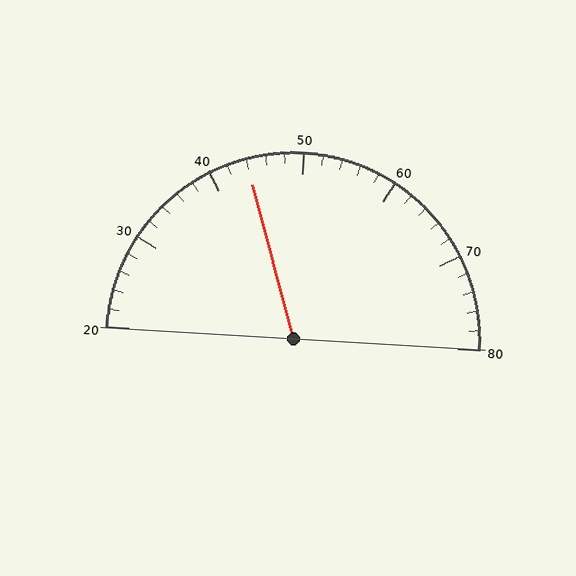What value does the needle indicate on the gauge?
The needle indicates approximately 44.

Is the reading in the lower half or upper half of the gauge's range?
The reading is in the lower half of the range (20 to 80).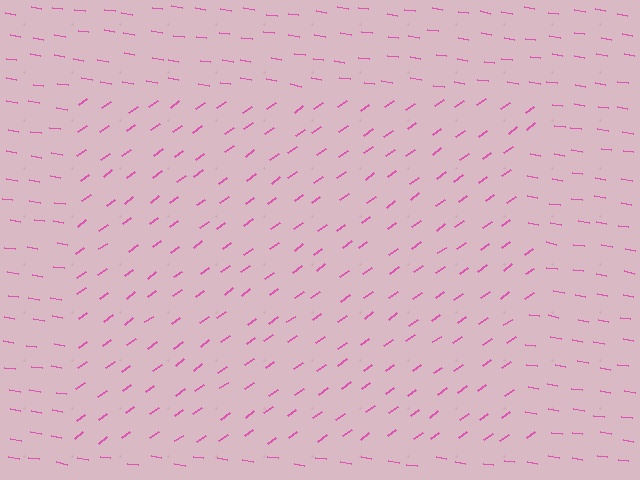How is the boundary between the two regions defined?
The boundary is defined purely by a change in line orientation (approximately 45 degrees difference). All lines are the same color and thickness.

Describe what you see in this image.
The image is filled with small pink line segments. A rectangle region in the image has lines oriented differently from the surrounding lines, creating a visible texture boundary.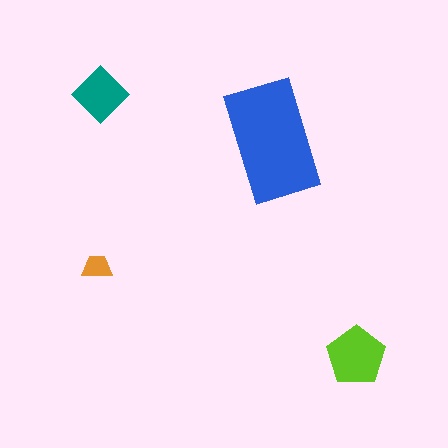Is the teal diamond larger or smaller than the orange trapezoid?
Larger.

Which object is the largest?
The blue rectangle.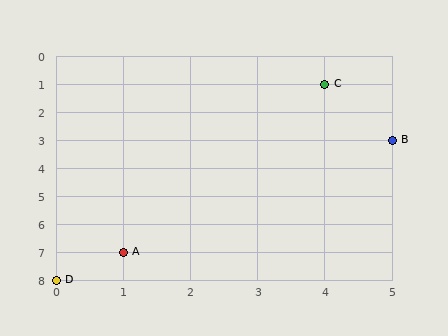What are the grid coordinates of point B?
Point B is at grid coordinates (5, 3).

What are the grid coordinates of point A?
Point A is at grid coordinates (1, 7).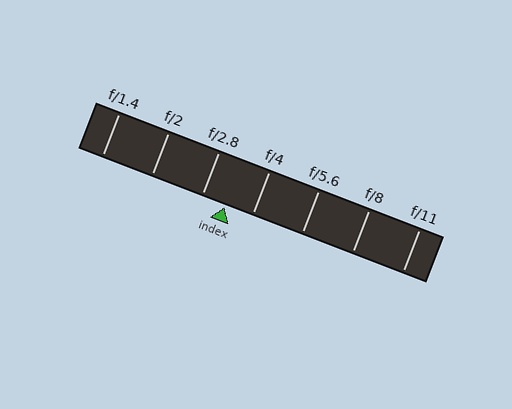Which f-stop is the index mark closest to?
The index mark is closest to f/2.8.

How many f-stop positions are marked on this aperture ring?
There are 7 f-stop positions marked.